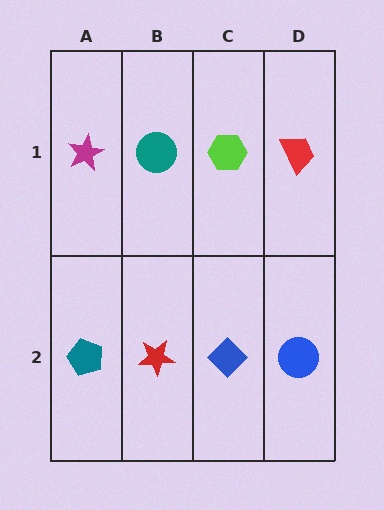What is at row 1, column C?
A lime hexagon.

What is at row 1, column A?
A magenta star.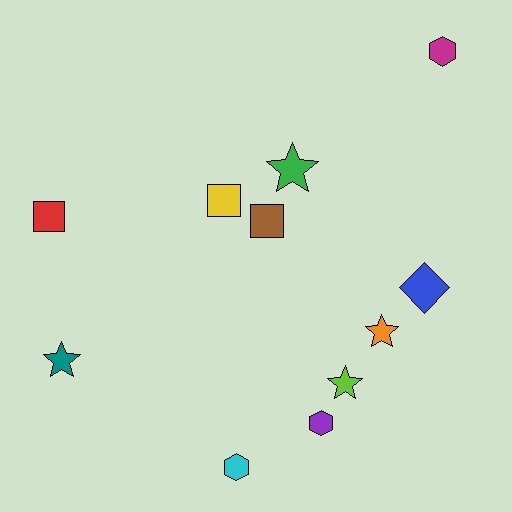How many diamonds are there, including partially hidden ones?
There is 1 diamond.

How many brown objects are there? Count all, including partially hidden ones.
There is 1 brown object.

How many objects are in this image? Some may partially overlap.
There are 11 objects.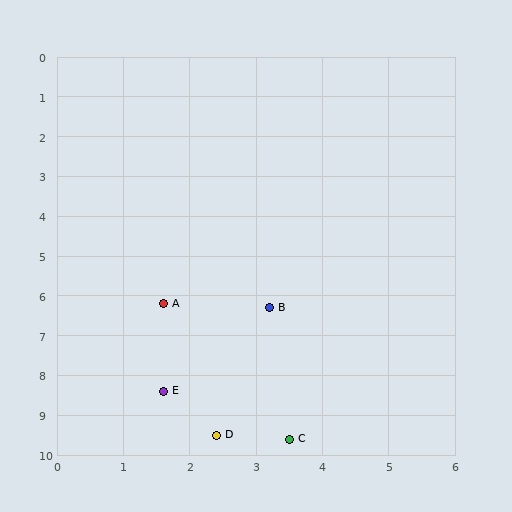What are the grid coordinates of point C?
Point C is at approximately (3.5, 9.6).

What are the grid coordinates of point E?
Point E is at approximately (1.6, 8.4).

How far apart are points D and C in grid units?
Points D and C are about 1.1 grid units apart.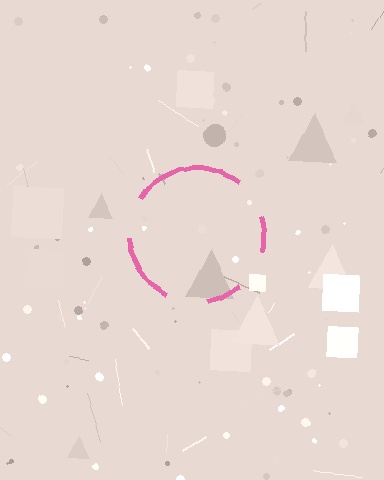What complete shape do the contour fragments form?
The contour fragments form a circle.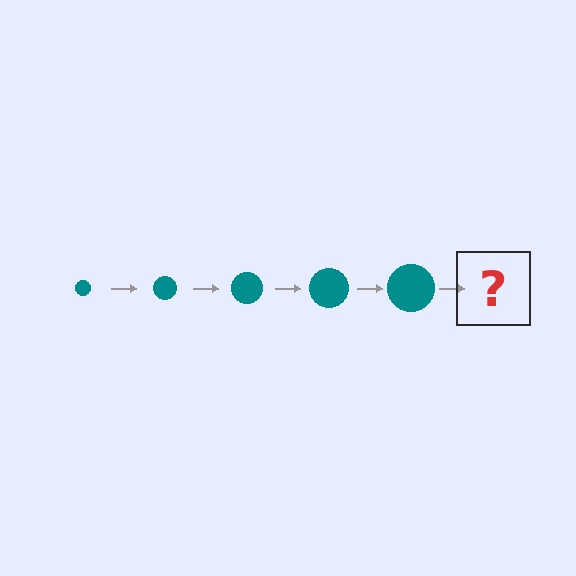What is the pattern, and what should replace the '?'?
The pattern is that the circle gets progressively larger each step. The '?' should be a teal circle, larger than the previous one.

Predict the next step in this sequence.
The next step is a teal circle, larger than the previous one.